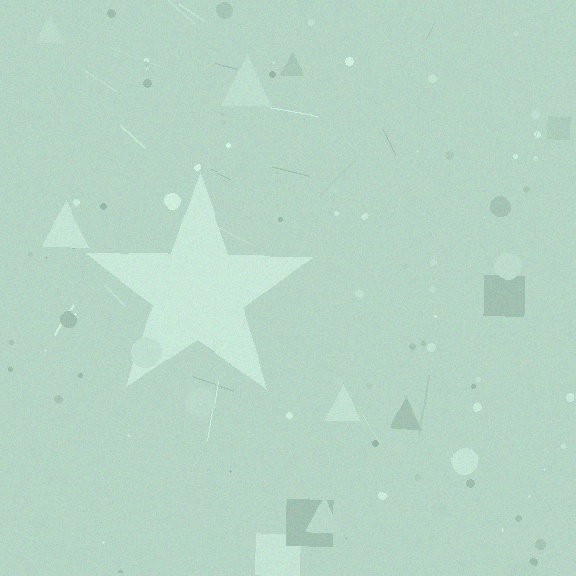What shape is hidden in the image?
A star is hidden in the image.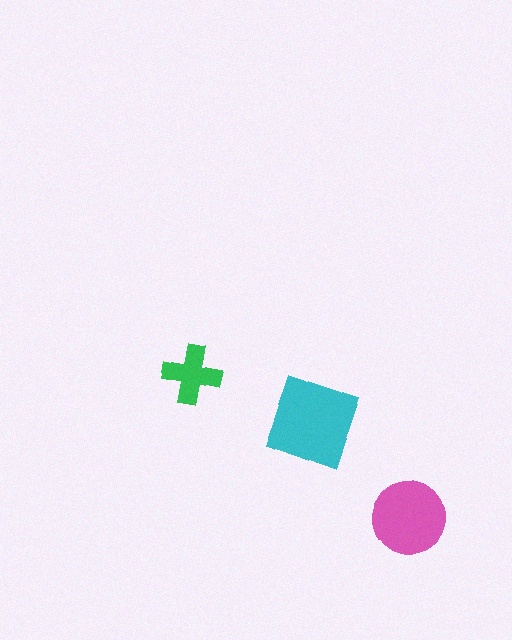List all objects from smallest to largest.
The green cross, the pink circle, the cyan diamond.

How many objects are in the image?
There are 3 objects in the image.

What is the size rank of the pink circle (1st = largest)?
2nd.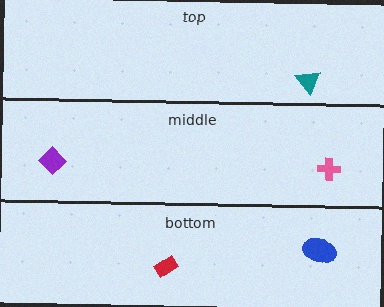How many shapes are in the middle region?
2.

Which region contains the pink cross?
The middle region.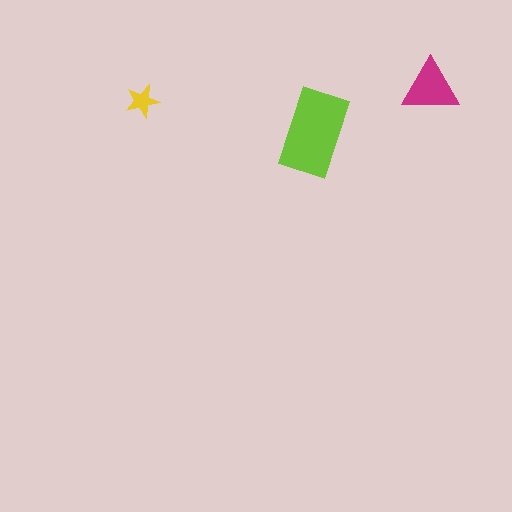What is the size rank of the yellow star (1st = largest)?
3rd.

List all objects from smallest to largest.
The yellow star, the magenta triangle, the lime rectangle.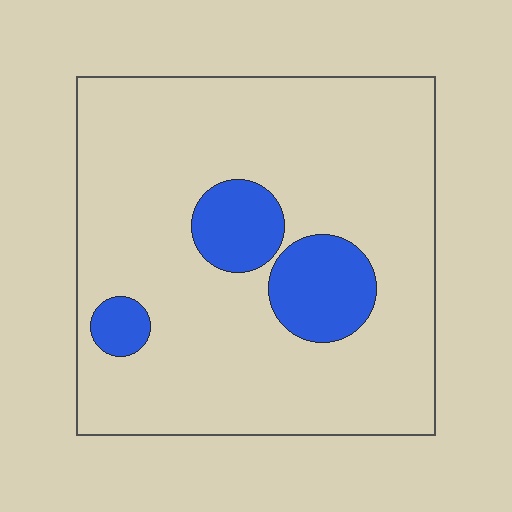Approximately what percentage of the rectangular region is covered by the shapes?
Approximately 15%.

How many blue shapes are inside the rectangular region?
3.